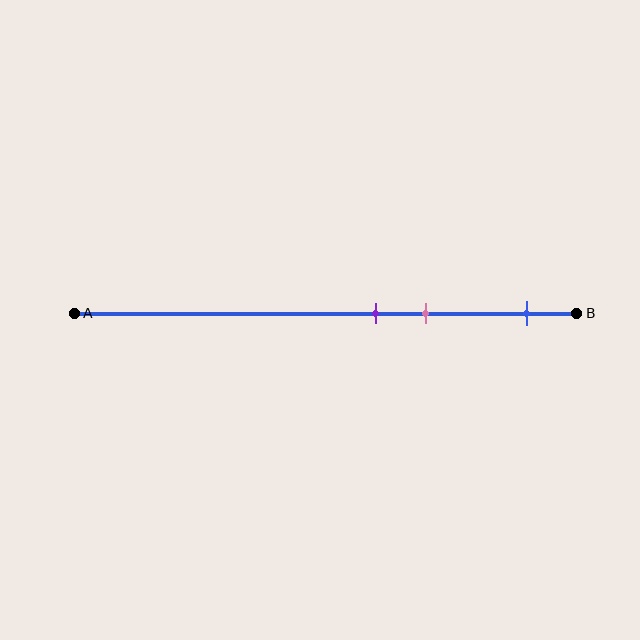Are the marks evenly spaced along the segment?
No, the marks are not evenly spaced.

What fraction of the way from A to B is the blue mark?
The blue mark is approximately 90% (0.9) of the way from A to B.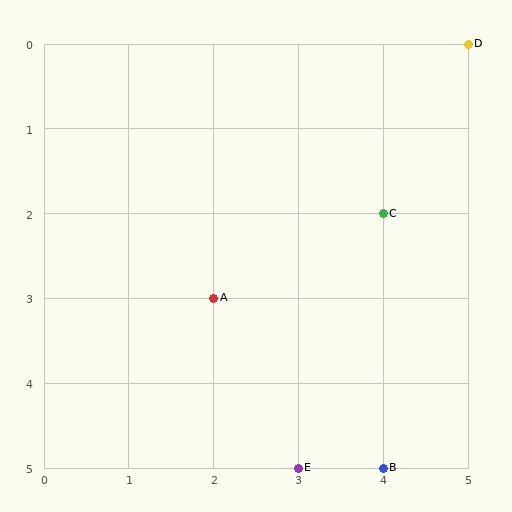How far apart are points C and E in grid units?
Points C and E are 1 column and 3 rows apart (about 3.2 grid units diagonally).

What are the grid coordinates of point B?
Point B is at grid coordinates (4, 5).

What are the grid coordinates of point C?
Point C is at grid coordinates (4, 2).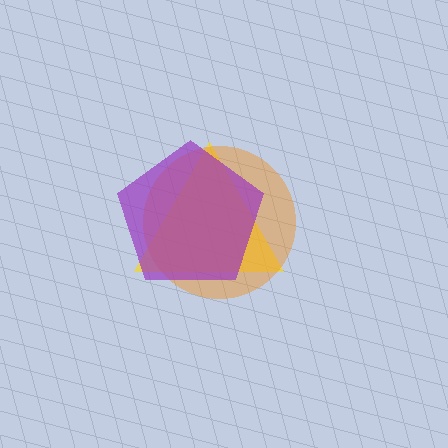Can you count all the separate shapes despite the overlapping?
Yes, there are 3 separate shapes.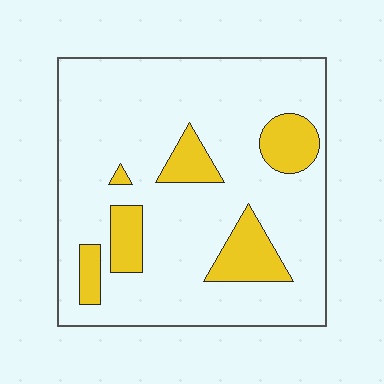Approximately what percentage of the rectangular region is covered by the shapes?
Approximately 15%.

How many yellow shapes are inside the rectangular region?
6.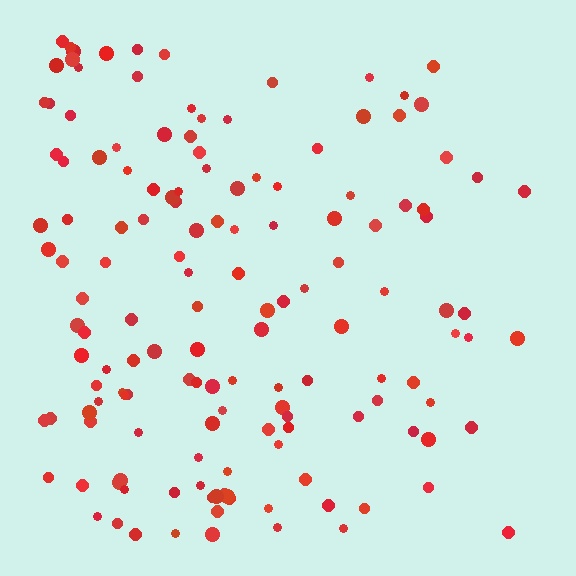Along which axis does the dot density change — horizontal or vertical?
Horizontal.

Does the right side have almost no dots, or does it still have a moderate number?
Still a moderate number, just noticeably fewer than the left.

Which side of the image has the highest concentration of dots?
The left.